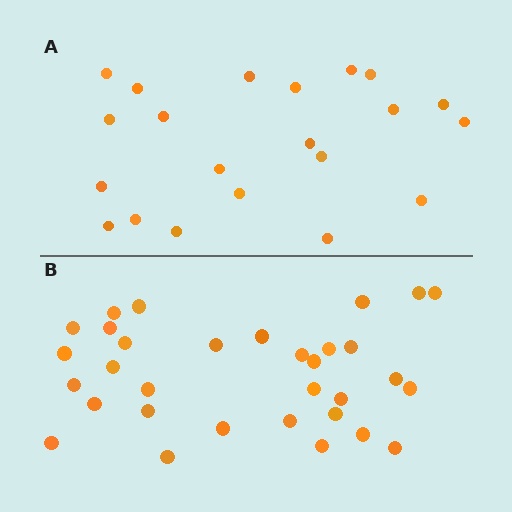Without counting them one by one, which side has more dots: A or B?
Region B (the bottom region) has more dots.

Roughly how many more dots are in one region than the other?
Region B has roughly 12 or so more dots than region A.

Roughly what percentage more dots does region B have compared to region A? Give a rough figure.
About 50% more.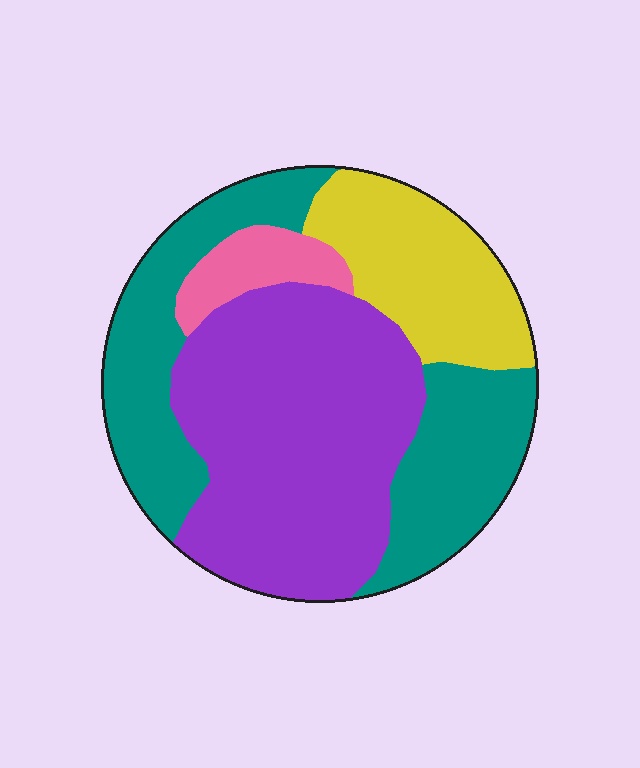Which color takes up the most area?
Purple, at roughly 40%.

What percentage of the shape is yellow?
Yellow takes up between a sixth and a third of the shape.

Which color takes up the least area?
Pink, at roughly 5%.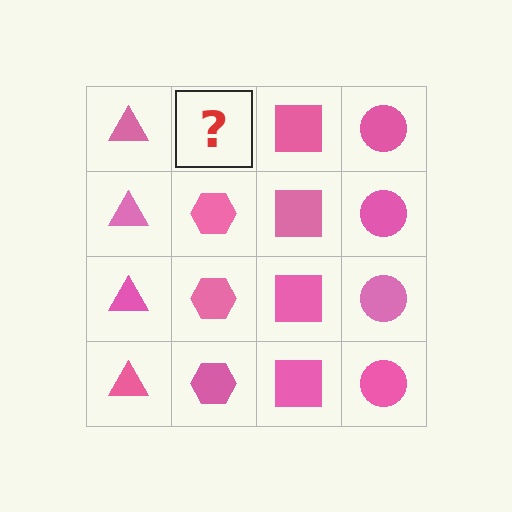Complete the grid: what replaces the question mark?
The question mark should be replaced with a pink hexagon.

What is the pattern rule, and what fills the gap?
The rule is that each column has a consistent shape. The gap should be filled with a pink hexagon.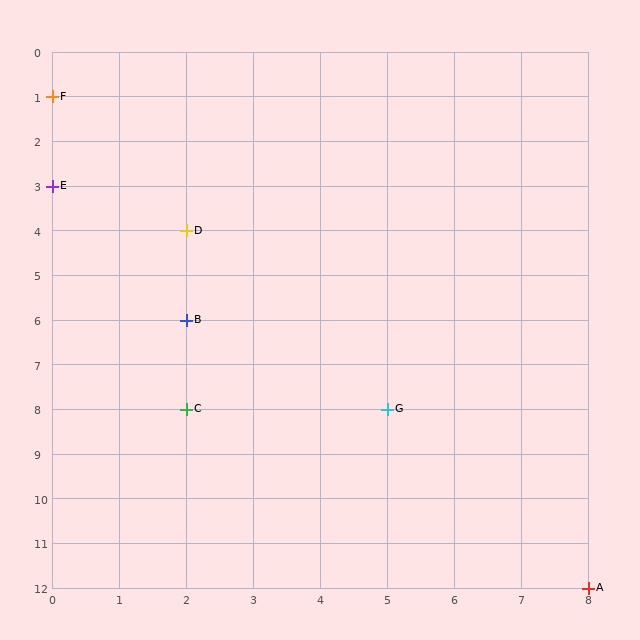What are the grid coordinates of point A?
Point A is at grid coordinates (8, 12).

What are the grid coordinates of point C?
Point C is at grid coordinates (2, 8).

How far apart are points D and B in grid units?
Points D and B are 2 rows apart.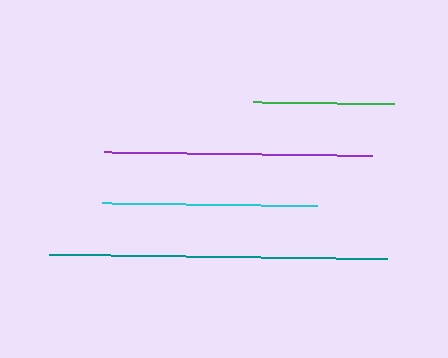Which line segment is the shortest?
The green line is the shortest at approximately 142 pixels.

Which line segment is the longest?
The teal line is the longest at approximately 339 pixels.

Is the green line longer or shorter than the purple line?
The purple line is longer than the green line.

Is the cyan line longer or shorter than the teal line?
The teal line is longer than the cyan line.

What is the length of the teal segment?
The teal segment is approximately 339 pixels long.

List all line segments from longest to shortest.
From longest to shortest: teal, purple, cyan, green.